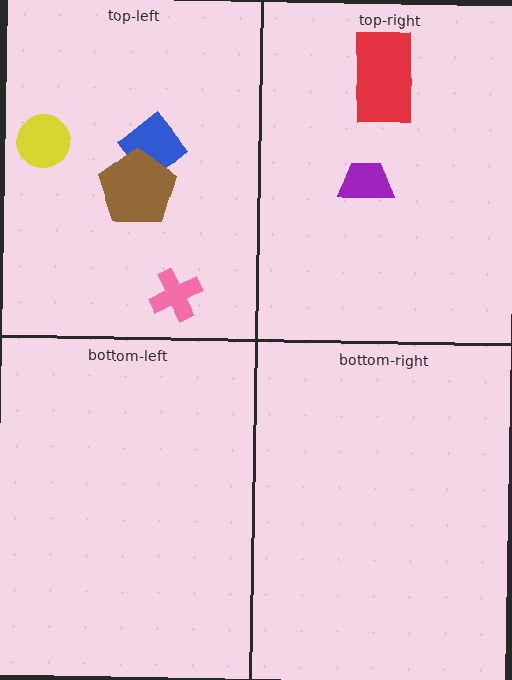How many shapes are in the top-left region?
4.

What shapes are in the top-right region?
The purple trapezoid, the red rectangle.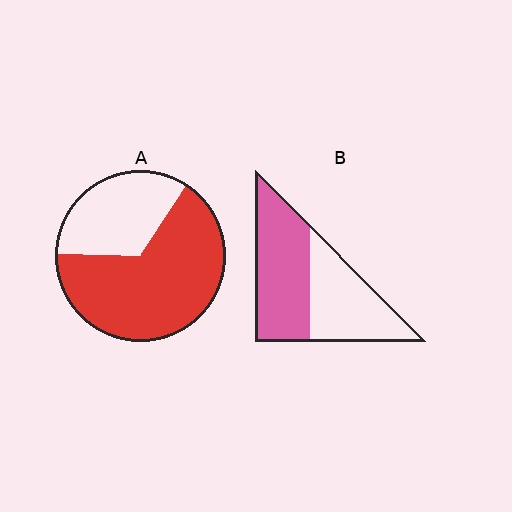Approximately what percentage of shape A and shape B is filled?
A is approximately 65% and B is approximately 55%.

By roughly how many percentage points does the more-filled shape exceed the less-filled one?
By roughly 10 percentage points (A over B).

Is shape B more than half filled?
Roughly half.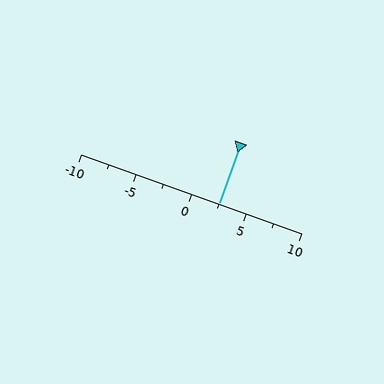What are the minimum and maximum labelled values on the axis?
The axis runs from -10 to 10.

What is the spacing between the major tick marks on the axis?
The major ticks are spaced 5 apart.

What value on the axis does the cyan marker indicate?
The marker indicates approximately 2.5.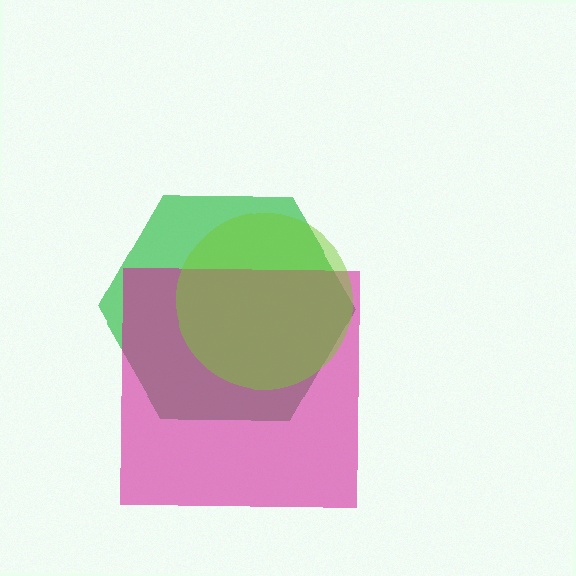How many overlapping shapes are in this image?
There are 3 overlapping shapes in the image.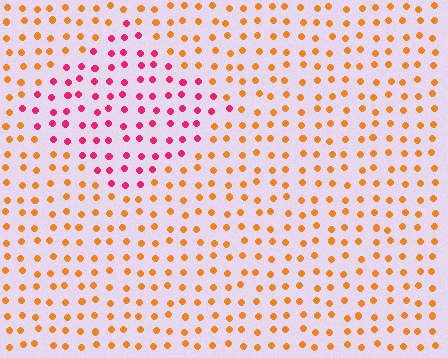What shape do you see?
I see a diamond.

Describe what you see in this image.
The image is filled with small orange elements in a uniform arrangement. A diamond-shaped region is visible where the elements are tinted to a slightly different hue, forming a subtle color boundary.